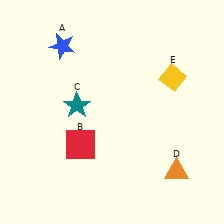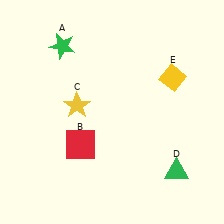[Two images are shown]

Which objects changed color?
A changed from blue to green. C changed from teal to yellow. D changed from orange to green.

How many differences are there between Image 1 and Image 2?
There are 3 differences between the two images.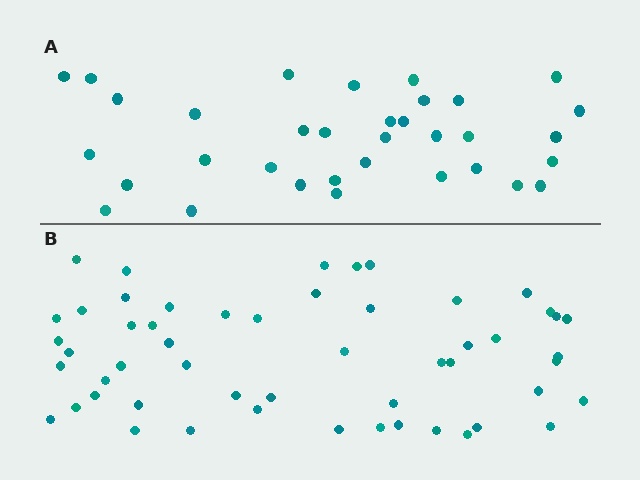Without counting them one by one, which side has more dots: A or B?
Region B (the bottom region) has more dots.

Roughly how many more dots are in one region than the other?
Region B has approximately 20 more dots than region A.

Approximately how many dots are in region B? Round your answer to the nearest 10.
About 50 dots. (The exact count is 53, which rounds to 50.)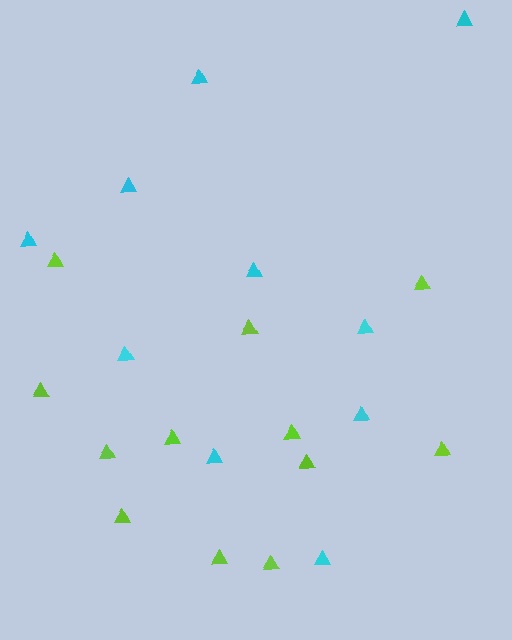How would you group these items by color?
There are 2 groups: one group of lime triangles (12) and one group of cyan triangles (10).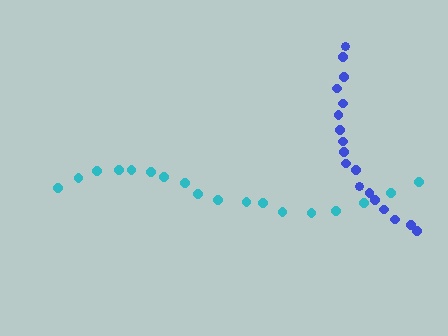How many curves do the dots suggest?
There are 2 distinct paths.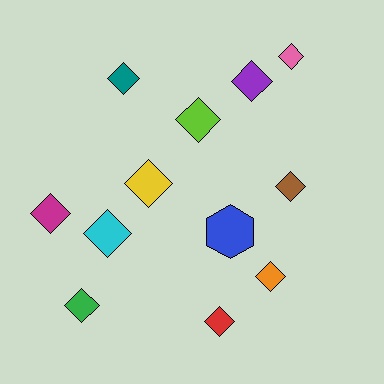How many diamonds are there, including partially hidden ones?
There are 11 diamonds.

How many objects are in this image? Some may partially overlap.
There are 12 objects.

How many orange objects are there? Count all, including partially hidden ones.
There is 1 orange object.